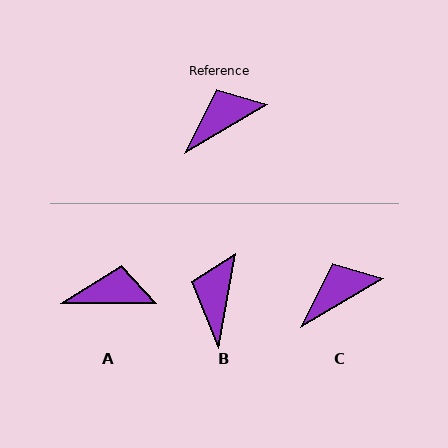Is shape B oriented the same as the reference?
No, it is off by about 49 degrees.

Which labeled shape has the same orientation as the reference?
C.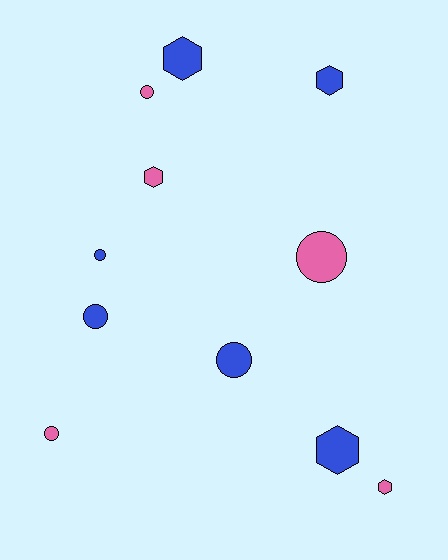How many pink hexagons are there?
There are 2 pink hexagons.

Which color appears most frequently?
Blue, with 6 objects.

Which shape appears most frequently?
Circle, with 6 objects.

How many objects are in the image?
There are 11 objects.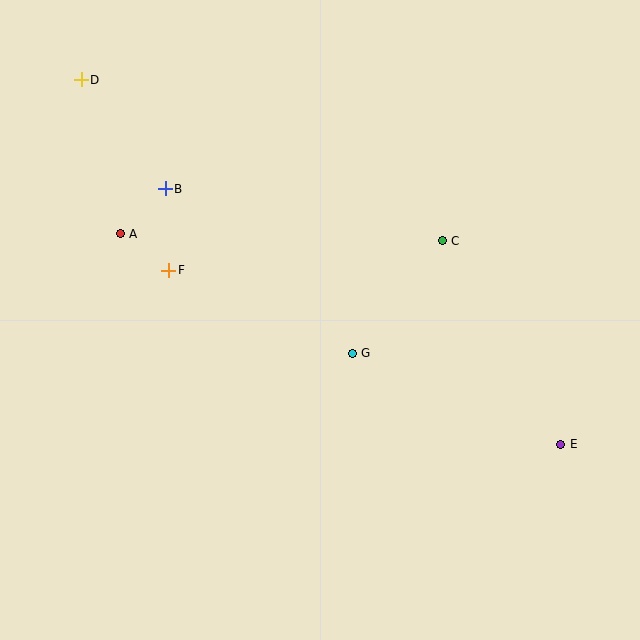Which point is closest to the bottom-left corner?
Point F is closest to the bottom-left corner.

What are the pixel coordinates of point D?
Point D is at (81, 80).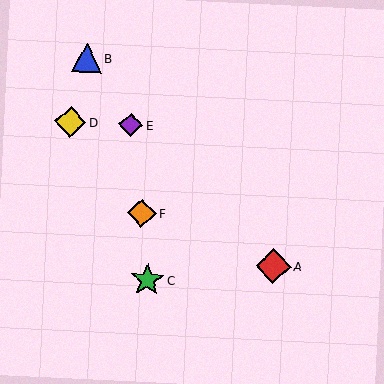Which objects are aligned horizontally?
Objects D, E are aligned horizontally.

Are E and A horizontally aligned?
No, E is at y≈125 and A is at y≈266.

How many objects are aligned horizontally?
2 objects (D, E) are aligned horizontally.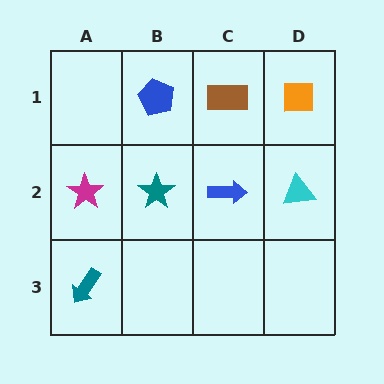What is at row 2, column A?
A magenta star.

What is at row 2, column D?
A cyan triangle.